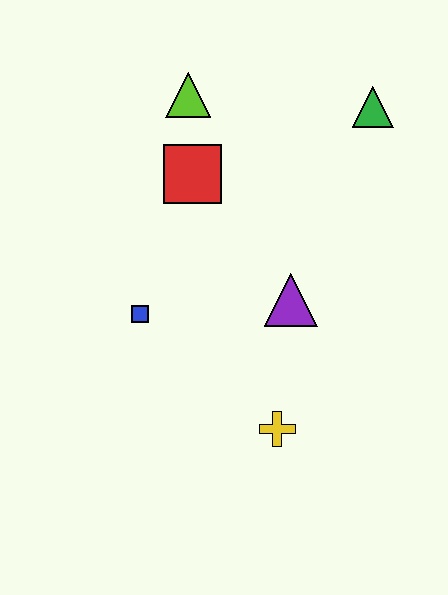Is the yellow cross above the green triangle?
No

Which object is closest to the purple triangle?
The yellow cross is closest to the purple triangle.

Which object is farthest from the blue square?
The green triangle is farthest from the blue square.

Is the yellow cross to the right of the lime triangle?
Yes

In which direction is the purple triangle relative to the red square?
The purple triangle is below the red square.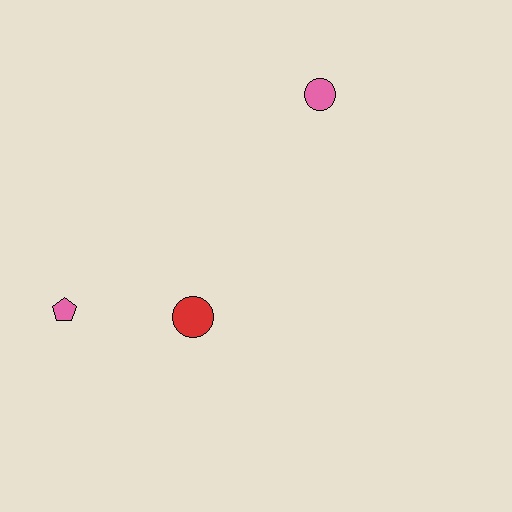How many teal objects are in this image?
There are no teal objects.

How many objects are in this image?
There are 3 objects.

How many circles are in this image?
There are 2 circles.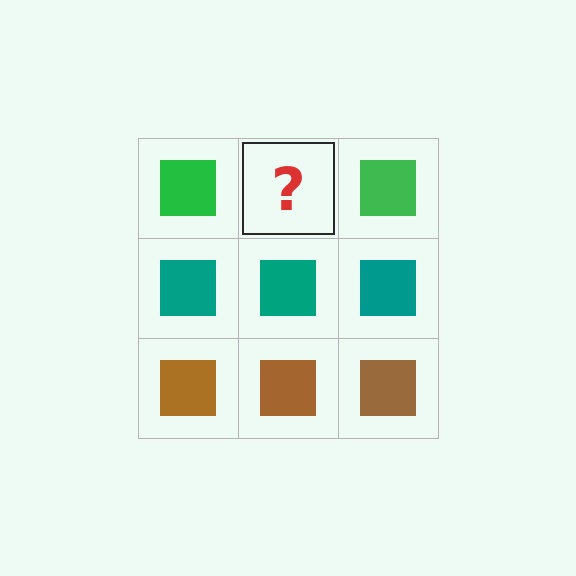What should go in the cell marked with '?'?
The missing cell should contain a green square.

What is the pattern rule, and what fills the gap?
The rule is that each row has a consistent color. The gap should be filled with a green square.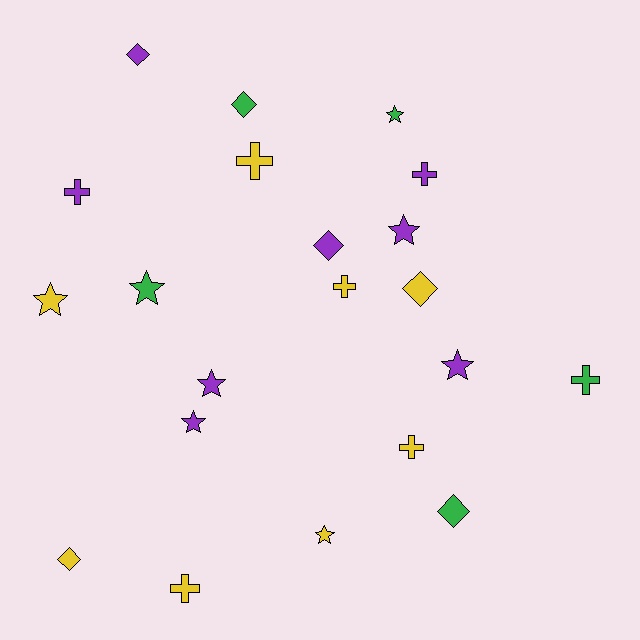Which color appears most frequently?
Yellow, with 8 objects.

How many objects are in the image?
There are 21 objects.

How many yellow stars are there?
There are 2 yellow stars.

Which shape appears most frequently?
Star, with 8 objects.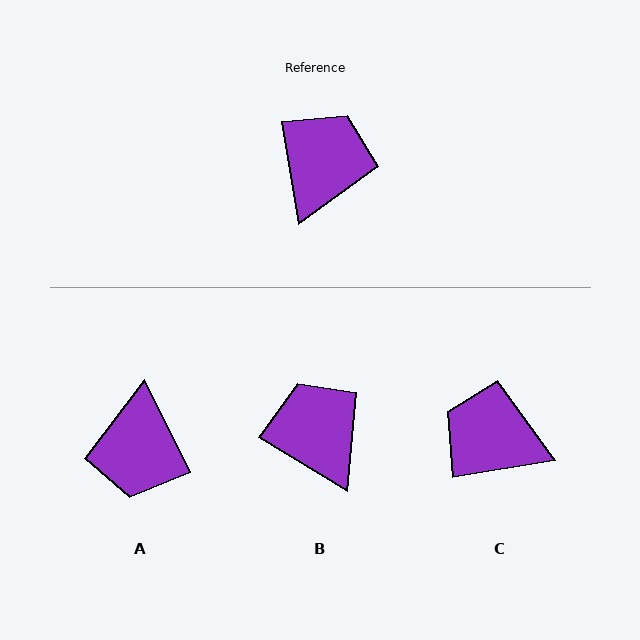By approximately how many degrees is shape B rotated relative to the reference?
Approximately 49 degrees counter-clockwise.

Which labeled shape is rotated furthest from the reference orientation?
A, about 163 degrees away.